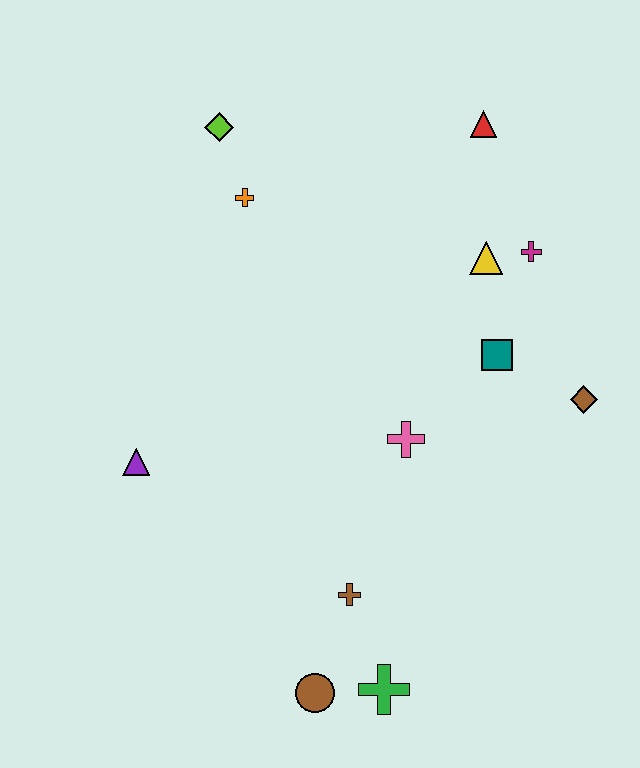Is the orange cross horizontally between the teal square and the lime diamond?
Yes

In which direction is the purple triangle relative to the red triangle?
The purple triangle is to the left of the red triangle.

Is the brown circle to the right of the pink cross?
No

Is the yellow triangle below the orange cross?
Yes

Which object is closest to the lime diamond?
The orange cross is closest to the lime diamond.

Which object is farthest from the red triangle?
The brown circle is farthest from the red triangle.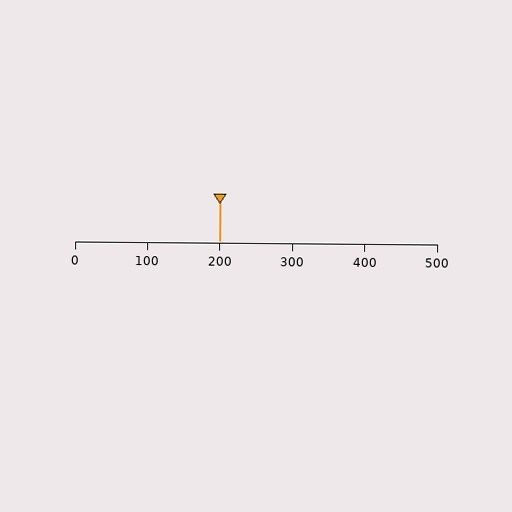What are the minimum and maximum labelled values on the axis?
The axis runs from 0 to 500.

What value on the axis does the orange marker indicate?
The marker indicates approximately 200.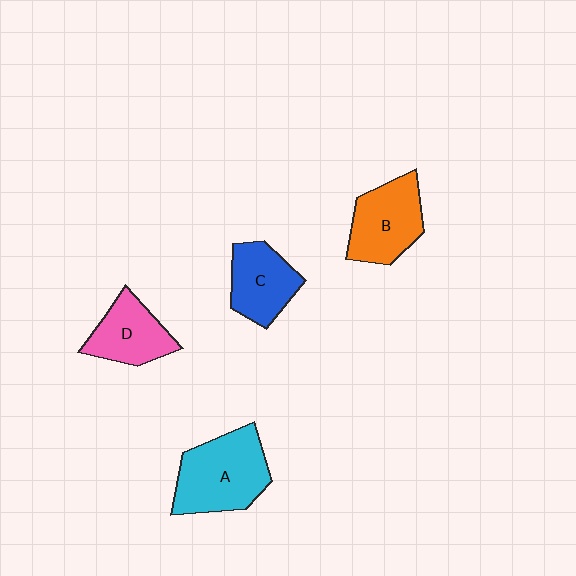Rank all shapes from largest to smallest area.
From largest to smallest: A (cyan), B (orange), C (blue), D (pink).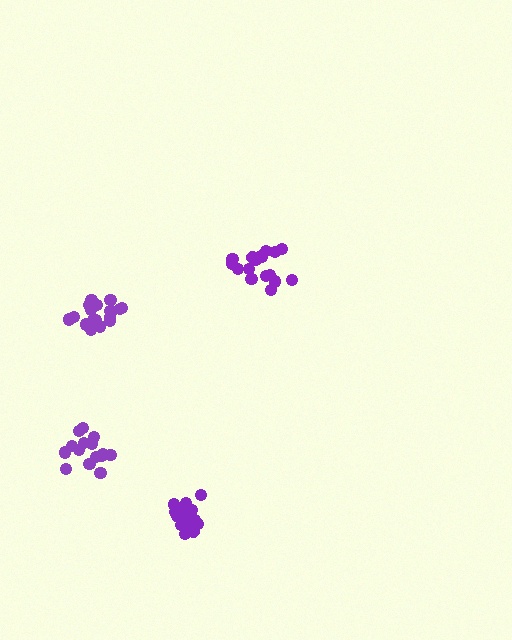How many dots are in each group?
Group 1: 18 dots, Group 2: 17 dots, Group 3: 20 dots, Group 4: 16 dots (71 total).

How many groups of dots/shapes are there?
There are 4 groups.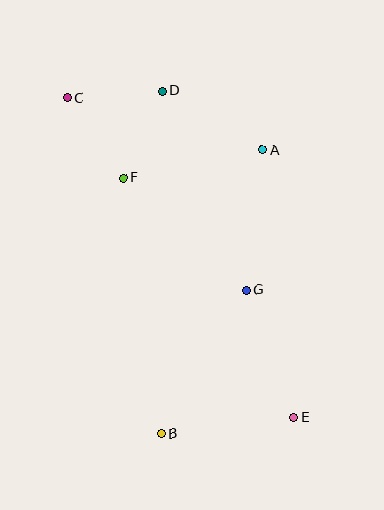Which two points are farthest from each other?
Points C and E are farthest from each other.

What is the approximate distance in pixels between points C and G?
The distance between C and G is approximately 262 pixels.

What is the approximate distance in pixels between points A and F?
The distance between A and F is approximately 142 pixels.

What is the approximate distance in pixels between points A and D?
The distance between A and D is approximately 116 pixels.